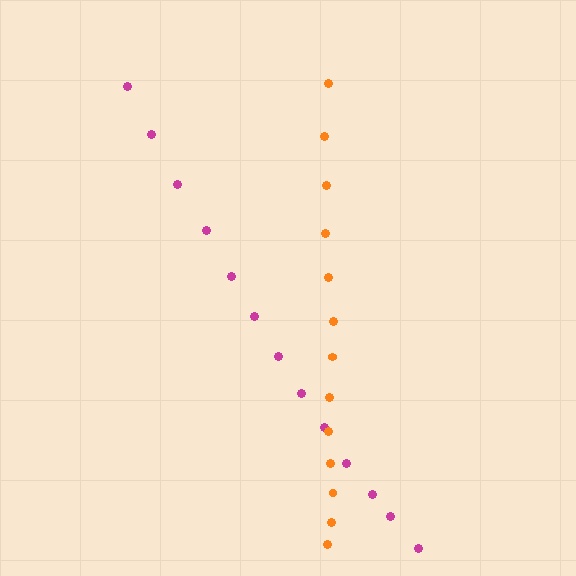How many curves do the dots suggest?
There are 2 distinct paths.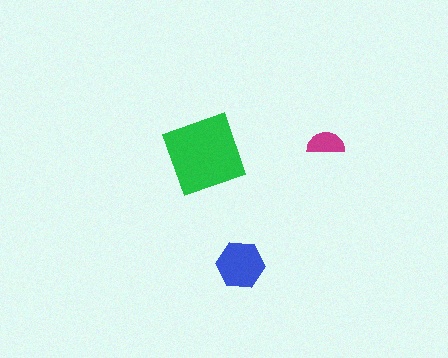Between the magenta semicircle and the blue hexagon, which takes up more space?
The blue hexagon.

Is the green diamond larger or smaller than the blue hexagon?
Larger.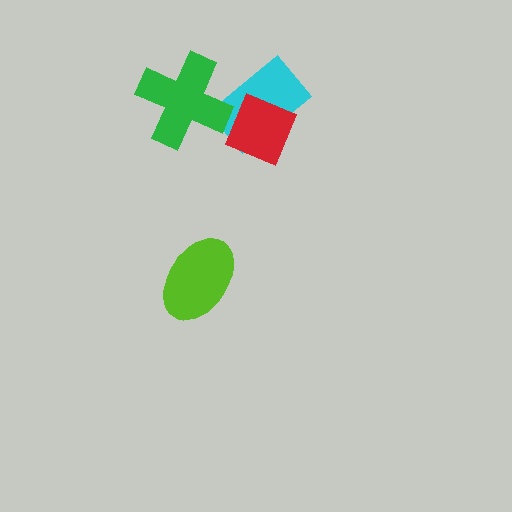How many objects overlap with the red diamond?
1 object overlaps with the red diamond.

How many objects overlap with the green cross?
1 object overlaps with the green cross.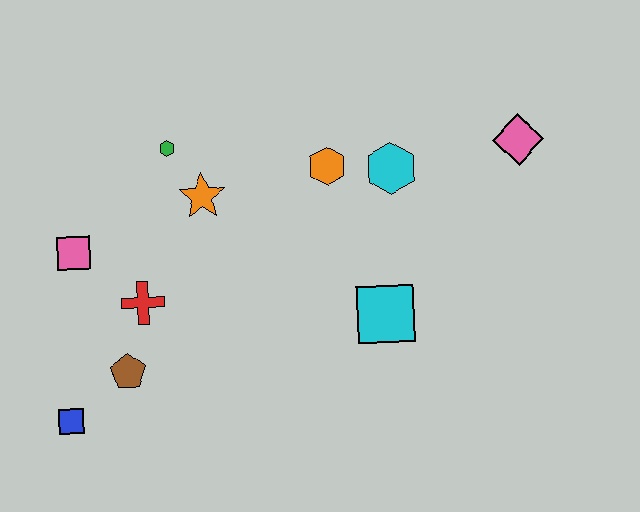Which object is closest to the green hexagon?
The orange star is closest to the green hexagon.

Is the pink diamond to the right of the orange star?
Yes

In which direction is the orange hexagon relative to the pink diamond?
The orange hexagon is to the left of the pink diamond.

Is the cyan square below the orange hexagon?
Yes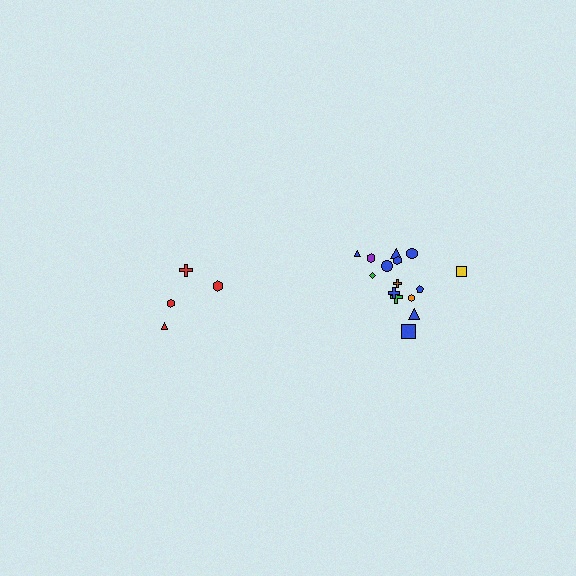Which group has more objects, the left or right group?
The right group.